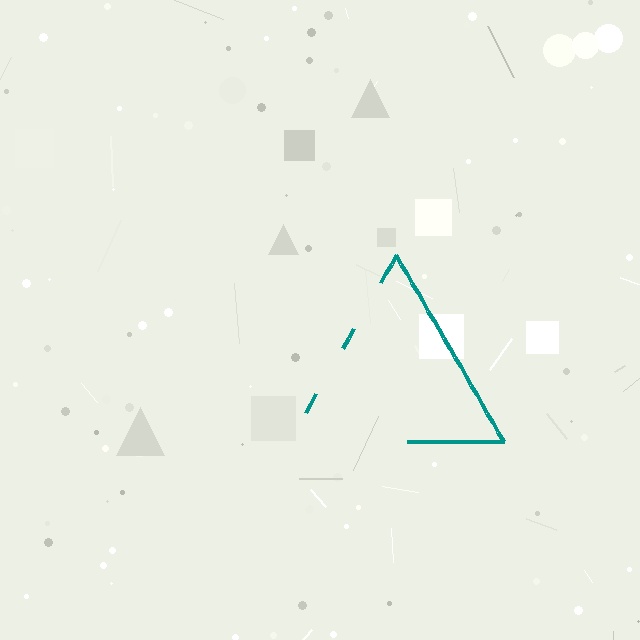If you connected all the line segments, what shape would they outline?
They would outline a triangle.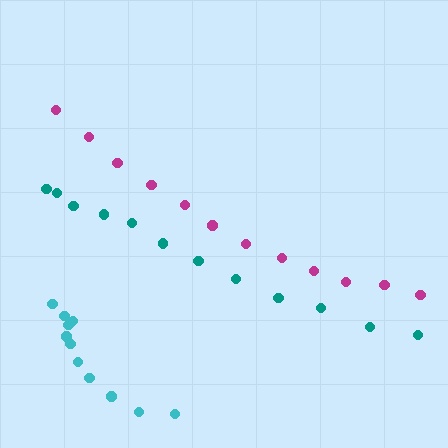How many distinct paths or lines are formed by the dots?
There are 3 distinct paths.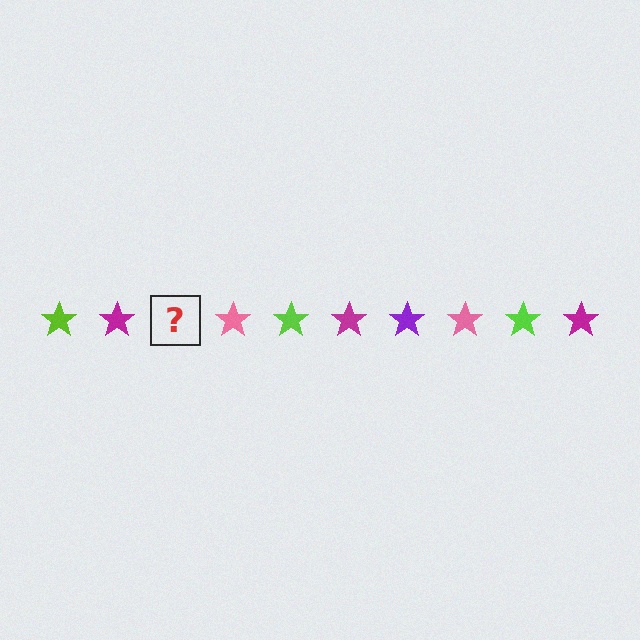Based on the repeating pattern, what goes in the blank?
The blank should be a purple star.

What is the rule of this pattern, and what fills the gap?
The rule is that the pattern cycles through lime, magenta, purple, pink stars. The gap should be filled with a purple star.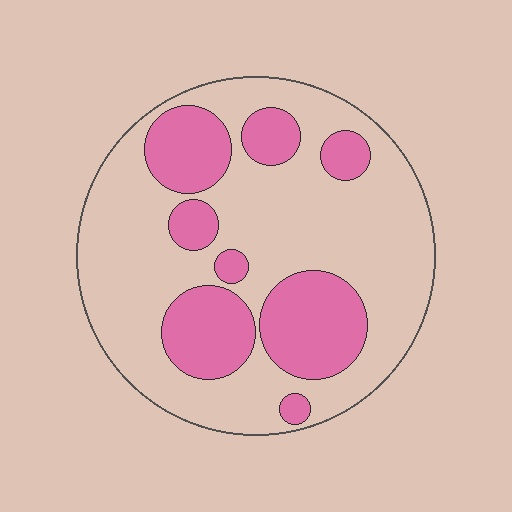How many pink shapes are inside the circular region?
8.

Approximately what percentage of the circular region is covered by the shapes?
Approximately 30%.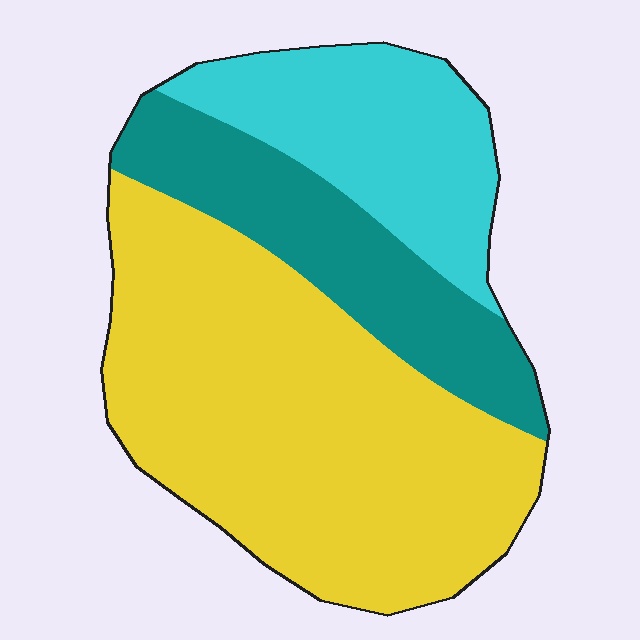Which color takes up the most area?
Yellow, at roughly 55%.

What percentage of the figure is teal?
Teal takes up about one fifth (1/5) of the figure.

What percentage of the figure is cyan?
Cyan takes up less than a quarter of the figure.